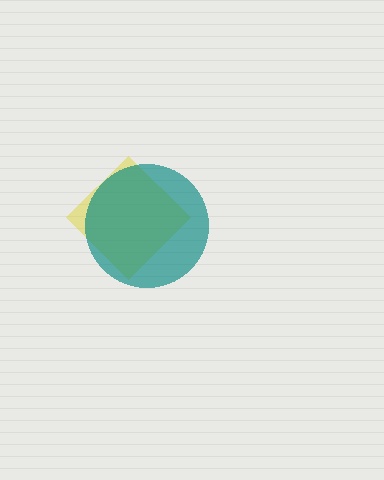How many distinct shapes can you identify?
There are 2 distinct shapes: a yellow diamond, a teal circle.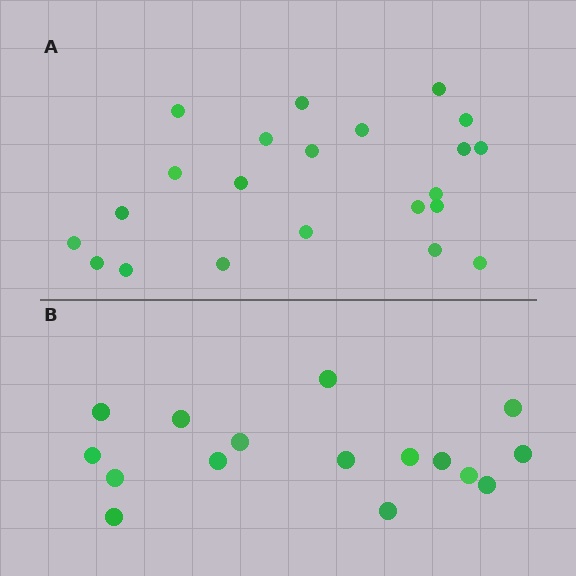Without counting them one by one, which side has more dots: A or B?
Region A (the top region) has more dots.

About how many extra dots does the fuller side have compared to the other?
Region A has about 6 more dots than region B.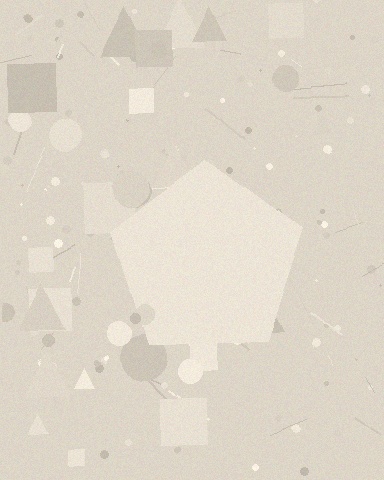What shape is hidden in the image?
A pentagon is hidden in the image.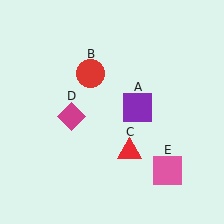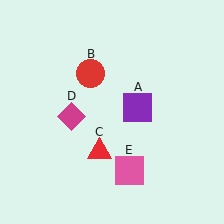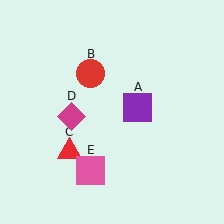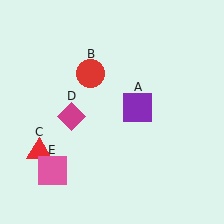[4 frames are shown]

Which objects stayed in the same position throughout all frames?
Purple square (object A) and red circle (object B) and magenta diamond (object D) remained stationary.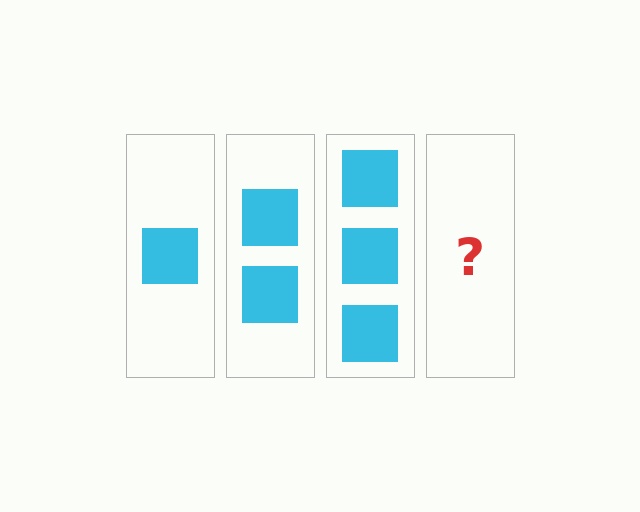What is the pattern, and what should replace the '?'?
The pattern is that each step adds one more square. The '?' should be 4 squares.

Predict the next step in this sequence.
The next step is 4 squares.